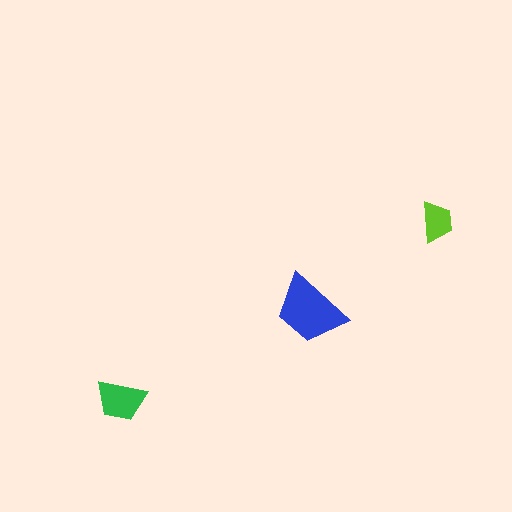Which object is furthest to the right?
The lime trapezoid is rightmost.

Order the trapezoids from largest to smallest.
the blue one, the green one, the lime one.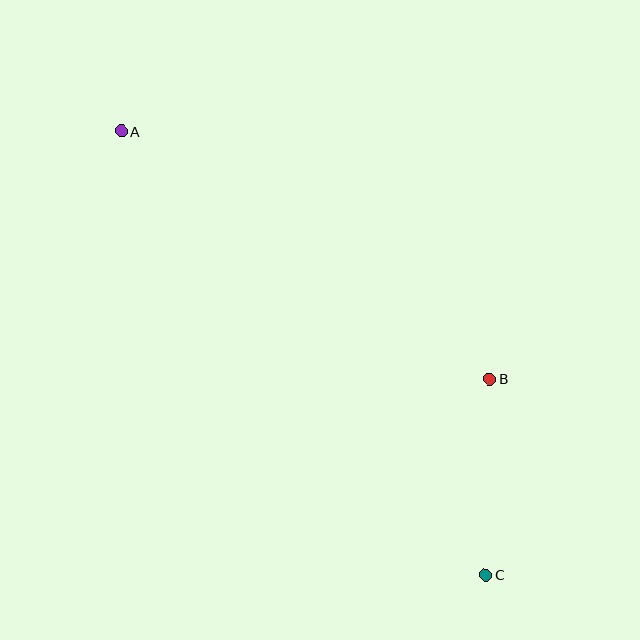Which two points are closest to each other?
Points B and C are closest to each other.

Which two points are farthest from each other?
Points A and C are farthest from each other.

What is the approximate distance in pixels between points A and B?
The distance between A and B is approximately 444 pixels.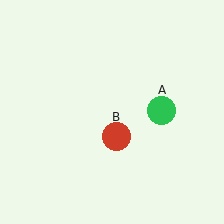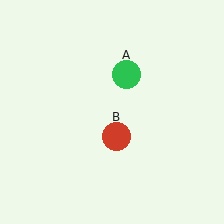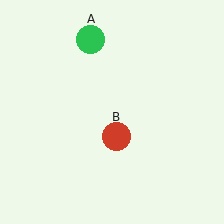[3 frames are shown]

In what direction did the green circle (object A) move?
The green circle (object A) moved up and to the left.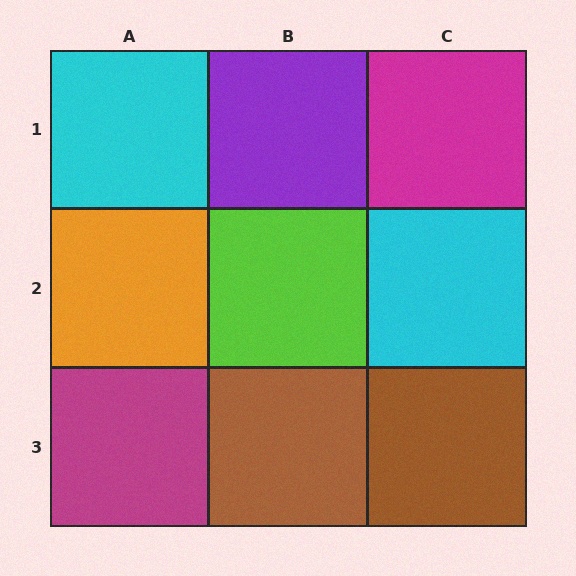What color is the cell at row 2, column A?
Orange.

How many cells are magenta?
2 cells are magenta.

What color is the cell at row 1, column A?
Cyan.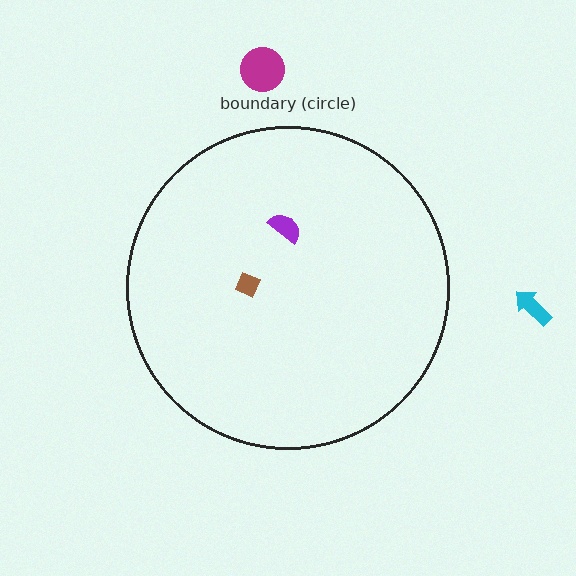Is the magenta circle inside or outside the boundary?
Outside.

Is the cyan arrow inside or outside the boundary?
Outside.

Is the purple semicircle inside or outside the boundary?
Inside.